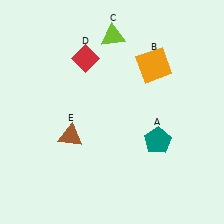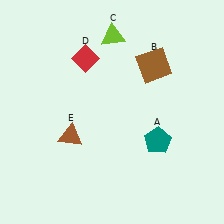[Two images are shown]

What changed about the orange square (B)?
In Image 1, B is orange. In Image 2, it changed to brown.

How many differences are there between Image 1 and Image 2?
There is 1 difference between the two images.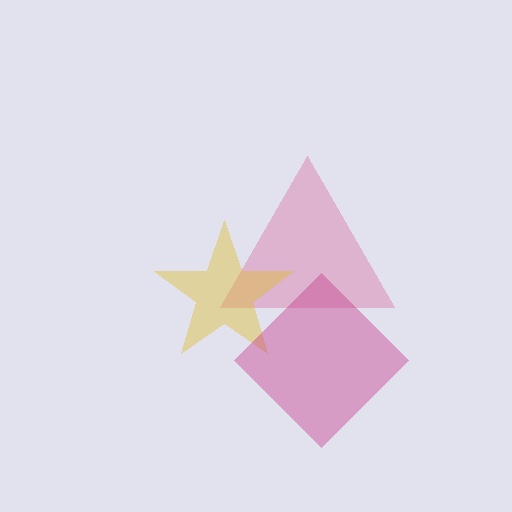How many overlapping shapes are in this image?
There are 3 overlapping shapes in the image.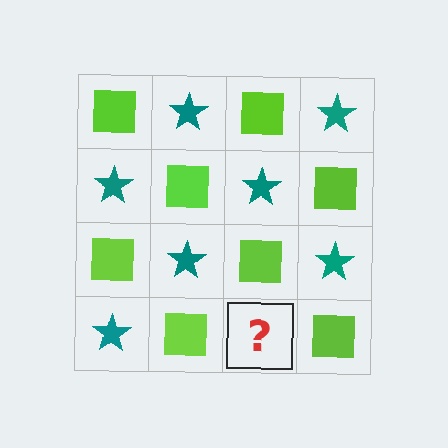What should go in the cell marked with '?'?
The missing cell should contain a teal star.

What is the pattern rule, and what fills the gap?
The rule is that it alternates lime square and teal star in a checkerboard pattern. The gap should be filled with a teal star.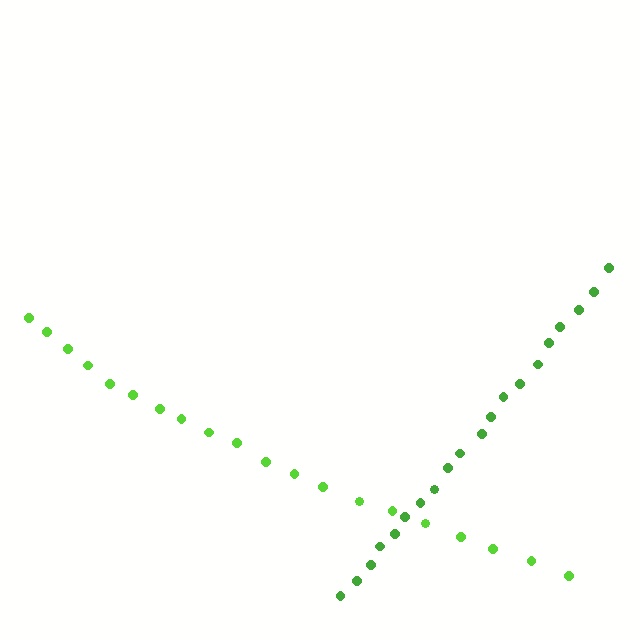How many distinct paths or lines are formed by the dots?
There are 2 distinct paths.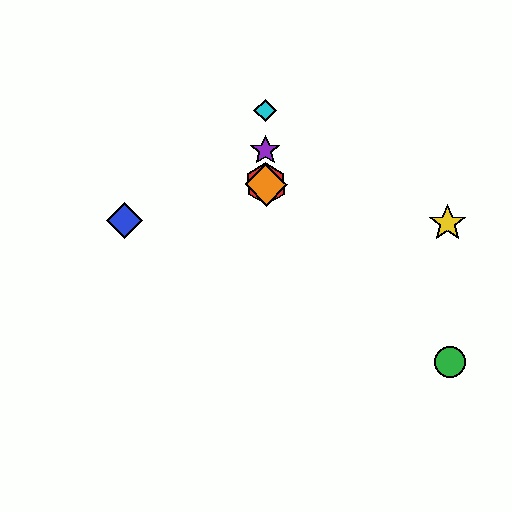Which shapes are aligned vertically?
The red hexagon, the purple star, the orange diamond, the cyan diamond are aligned vertically.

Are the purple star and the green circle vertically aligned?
No, the purple star is at x≈265 and the green circle is at x≈450.